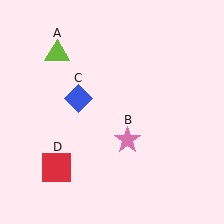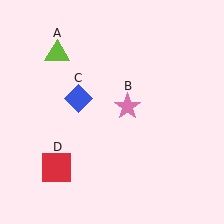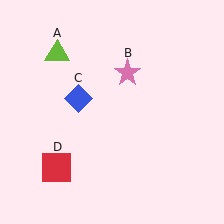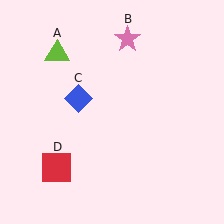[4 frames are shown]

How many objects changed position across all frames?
1 object changed position: pink star (object B).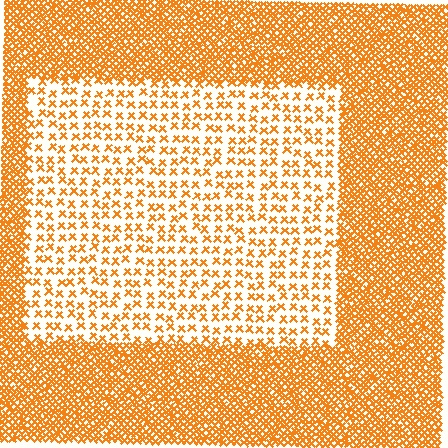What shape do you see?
I see a rectangle.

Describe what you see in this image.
The image contains small orange elements arranged at two different densities. A rectangle-shaped region is visible where the elements are less densely packed than the surrounding area.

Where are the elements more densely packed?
The elements are more densely packed outside the rectangle boundary.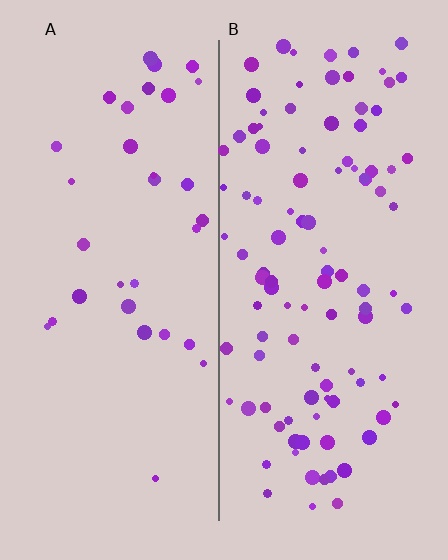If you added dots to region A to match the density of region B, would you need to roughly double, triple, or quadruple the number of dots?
Approximately triple.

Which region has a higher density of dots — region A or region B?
B (the right).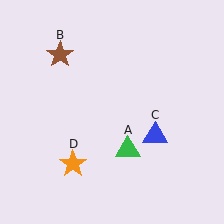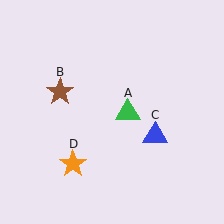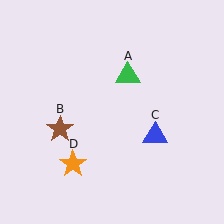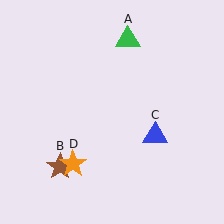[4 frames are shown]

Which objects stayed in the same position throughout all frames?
Blue triangle (object C) and orange star (object D) remained stationary.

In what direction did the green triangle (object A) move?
The green triangle (object A) moved up.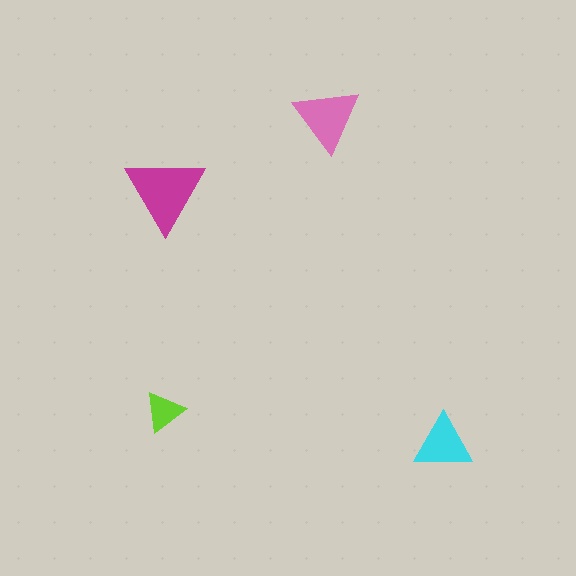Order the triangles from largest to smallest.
the magenta one, the pink one, the cyan one, the lime one.